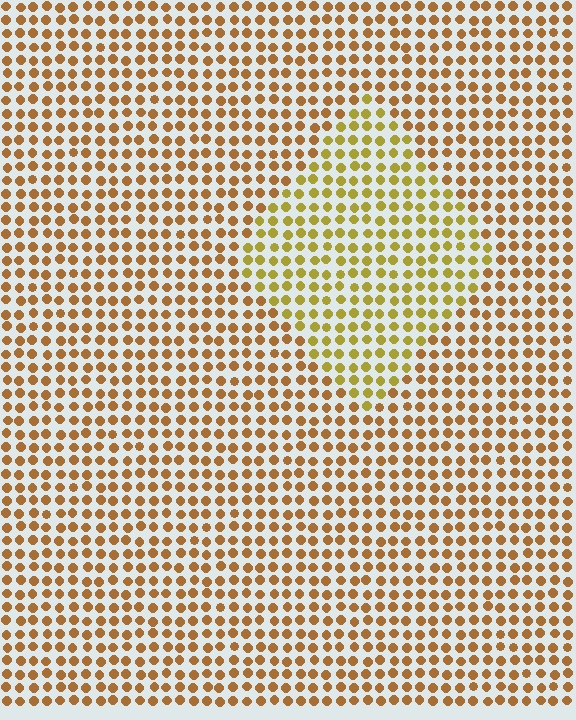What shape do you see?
I see a diamond.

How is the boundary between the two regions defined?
The boundary is defined purely by a slight shift in hue (about 27 degrees). Spacing, size, and orientation are identical on both sides.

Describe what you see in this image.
The image is filled with small brown elements in a uniform arrangement. A diamond-shaped region is visible where the elements are tinted to a slightly different hue, forming a subtle color boundary.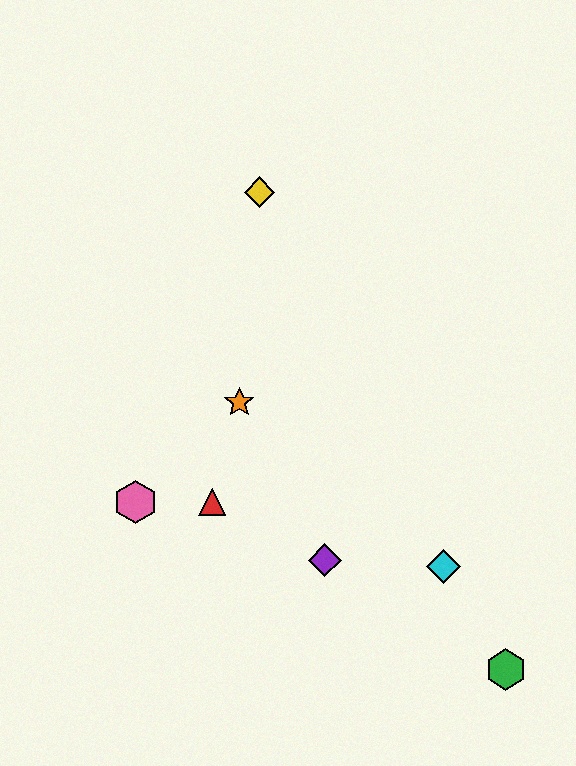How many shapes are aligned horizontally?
3 shapes (the red triangle, the blue star, the pink hexagon) are aligned horizontally.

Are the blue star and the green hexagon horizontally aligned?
No, the blue star is at y≈502 and the green hexagon is at y≈670.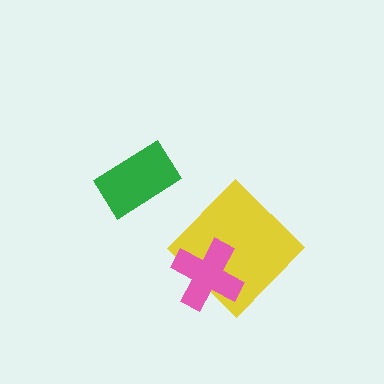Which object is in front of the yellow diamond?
The pink cross is in front of the yellow diamond.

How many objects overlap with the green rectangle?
0 objects overlap with the green rectangle.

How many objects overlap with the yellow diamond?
1 object overlaps with the yellow diamond.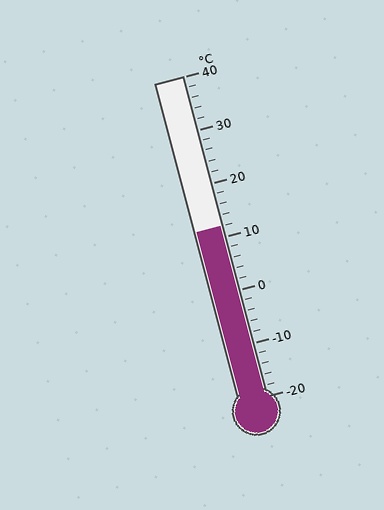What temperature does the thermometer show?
The thermometer shows approximately 12°C.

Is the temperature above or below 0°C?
The temperature is above 0°C.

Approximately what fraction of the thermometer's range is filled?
The thermometer is filled to approximately 55% of its range.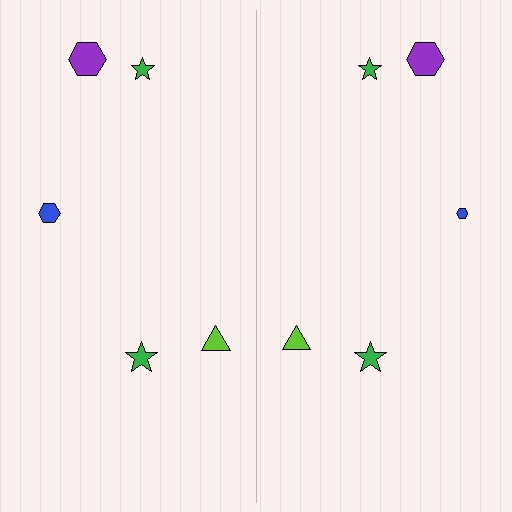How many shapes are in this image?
There are 10 shapes in this image.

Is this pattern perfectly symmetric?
No, the pattern is not perfectly symmetric. The blue hexagon on the right side has a different size than its mirror counterpart.